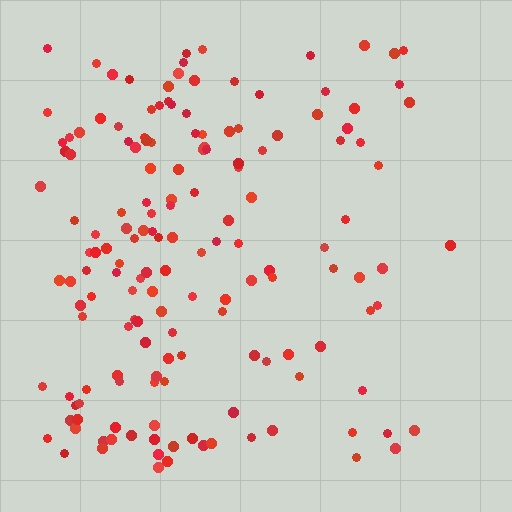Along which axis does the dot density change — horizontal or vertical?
Horizontal.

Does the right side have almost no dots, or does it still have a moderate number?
Still a moderate number, just noticeably fewer than the left.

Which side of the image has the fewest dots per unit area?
The right.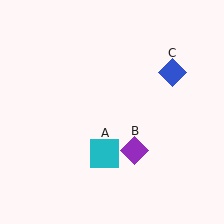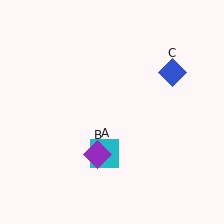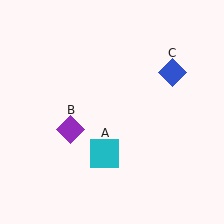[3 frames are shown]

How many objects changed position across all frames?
1 object changed position: purple diamond (object B).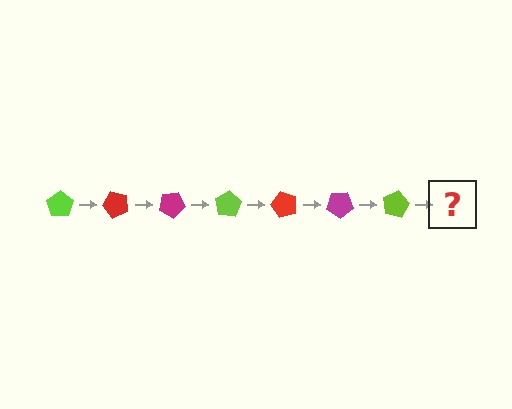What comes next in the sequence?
The next element should be a red pentagon, rotated 350 degrees from the start.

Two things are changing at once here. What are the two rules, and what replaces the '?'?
The two rules are that it rotates 50 degrees each step and the color cycles through lime, red, and magenta. The '?' should be a red pentagon, rotated 350 degrees from the start.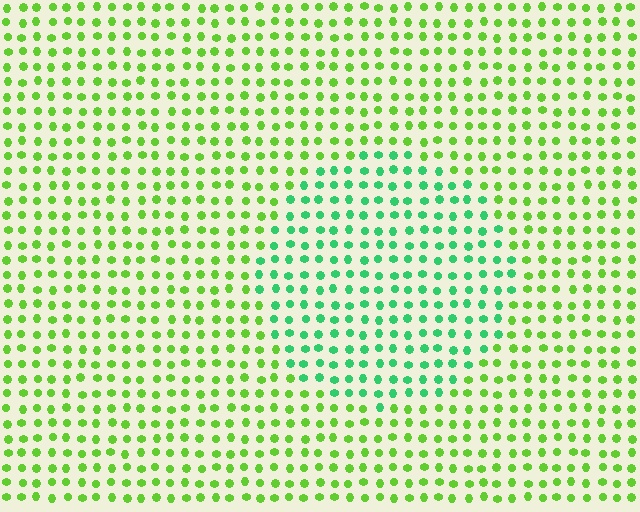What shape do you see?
I see a circle.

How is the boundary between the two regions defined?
The boundary is defined purely by a slight shift in hue (about 42 degrees). Spacing, size, and orientation are identical on both sides.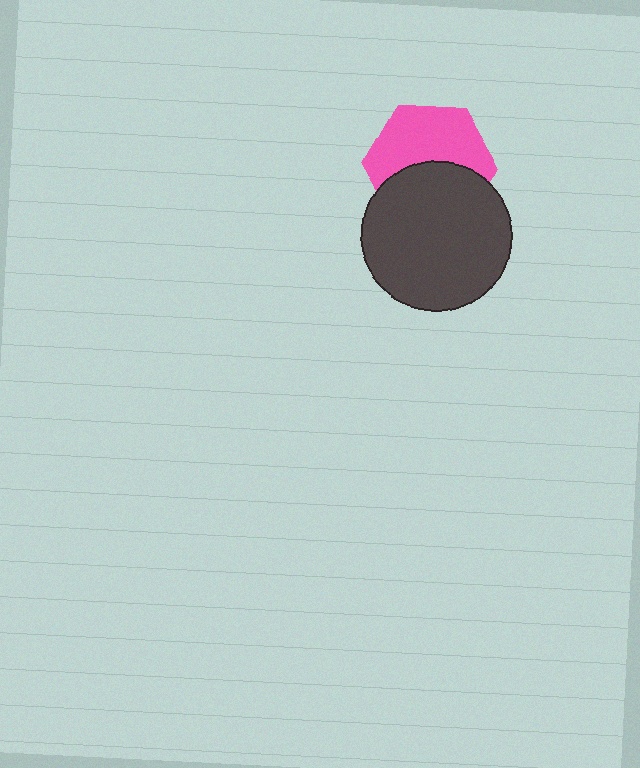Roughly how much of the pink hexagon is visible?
About half of it is visible (roughly 55%).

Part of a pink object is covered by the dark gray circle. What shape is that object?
It is a hexagon.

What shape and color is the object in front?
The object in front is a dark gray circle.